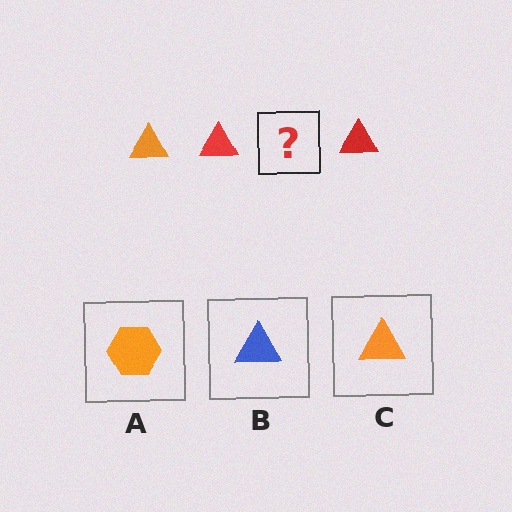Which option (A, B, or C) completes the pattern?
C.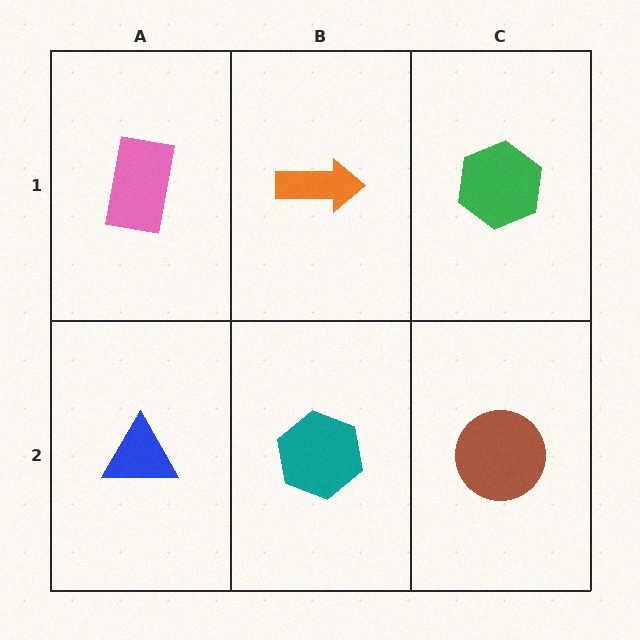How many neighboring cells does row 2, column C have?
2.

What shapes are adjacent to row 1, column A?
A blue triangle (row 2, column A), an orange arrow (row 1, column B).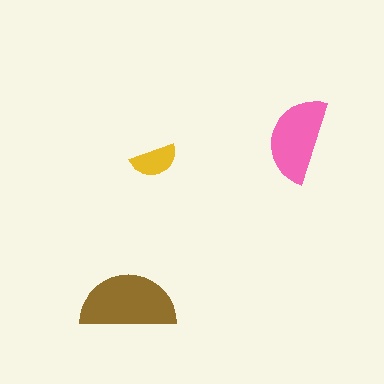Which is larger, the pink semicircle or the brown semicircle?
The brown one.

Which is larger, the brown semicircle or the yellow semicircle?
The brown one.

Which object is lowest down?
The brown semicircle is bottommost.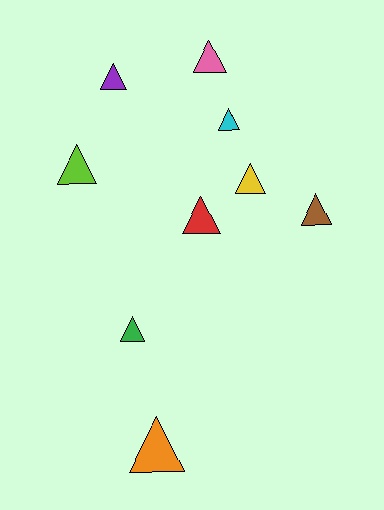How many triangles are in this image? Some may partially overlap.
There are 9 triangles.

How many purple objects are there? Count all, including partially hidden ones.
There is 1 purple object.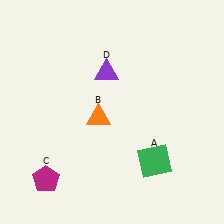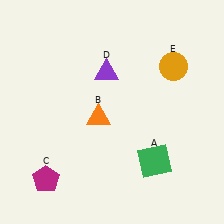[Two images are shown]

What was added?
An orange circle (E) was added in Image 2.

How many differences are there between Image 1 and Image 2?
There is 1 difference between the two images.